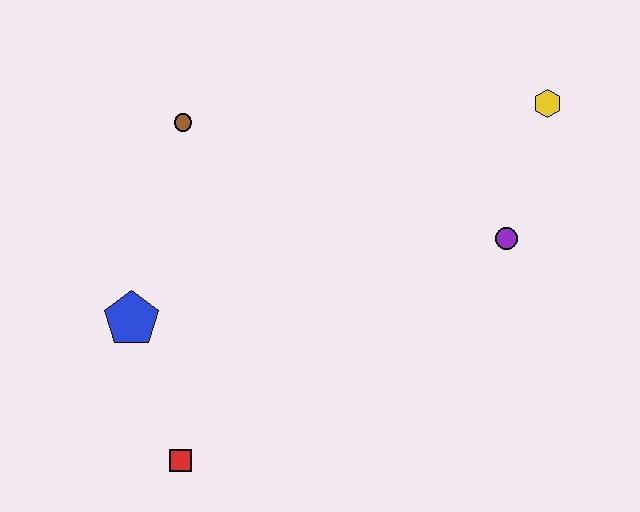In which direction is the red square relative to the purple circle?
The red square is to the left of the purple circle.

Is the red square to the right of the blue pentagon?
Yes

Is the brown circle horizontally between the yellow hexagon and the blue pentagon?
Yes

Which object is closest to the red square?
The blue pentagon is closest to the red square.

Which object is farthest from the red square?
The yellow hexagon is farthest from the red square.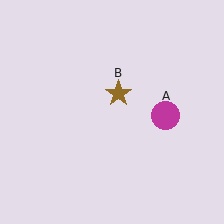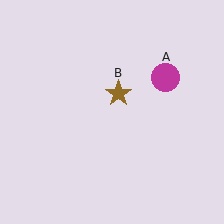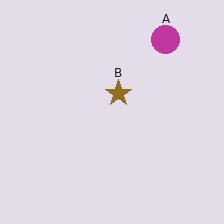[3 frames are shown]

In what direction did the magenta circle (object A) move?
The magenta circle (object A) moved up.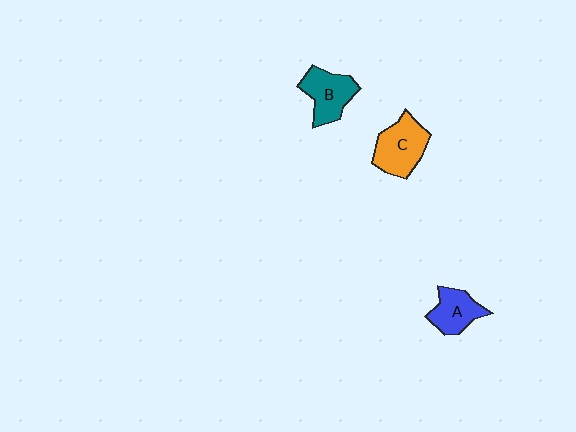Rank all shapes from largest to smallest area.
From largest to smallest: C (orange), B (teal), A (blue).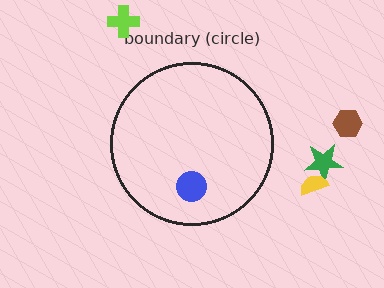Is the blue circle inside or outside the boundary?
Inside.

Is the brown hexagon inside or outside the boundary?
Outside.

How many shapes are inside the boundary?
1 inside, 4 outside.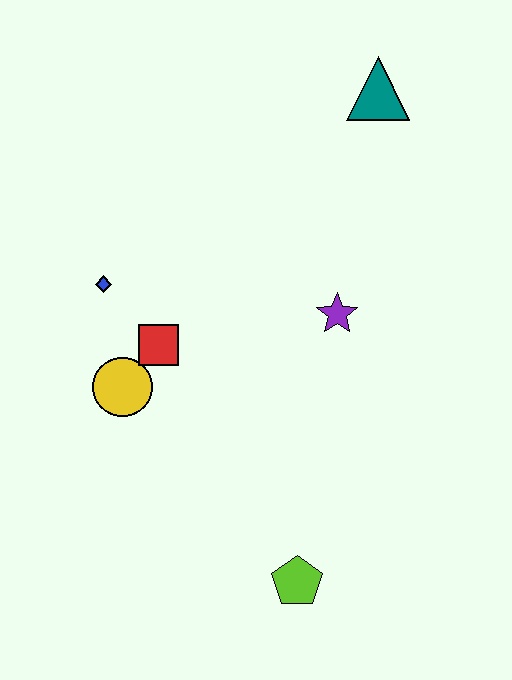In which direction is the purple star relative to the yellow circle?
The purple star is to the right of the yellow circle.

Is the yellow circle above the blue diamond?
No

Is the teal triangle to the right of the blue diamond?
Yes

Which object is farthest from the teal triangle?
The lime pentagon is farthest from the teal triangle.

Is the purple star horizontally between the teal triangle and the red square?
Yes